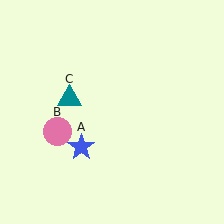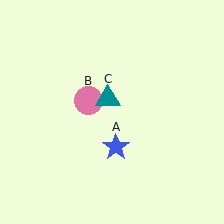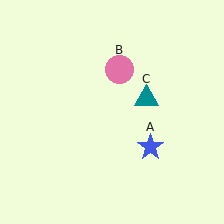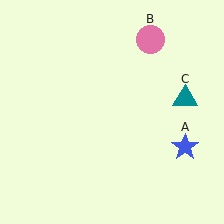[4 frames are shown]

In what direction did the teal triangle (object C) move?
The teal triangle (object C) moved right.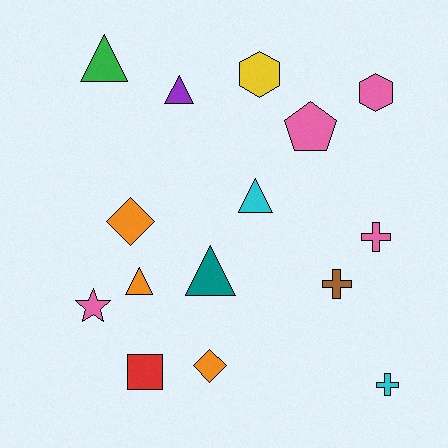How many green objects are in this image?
There is 1 green object.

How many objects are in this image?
There are 15 objects.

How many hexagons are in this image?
There are 2 hexagons.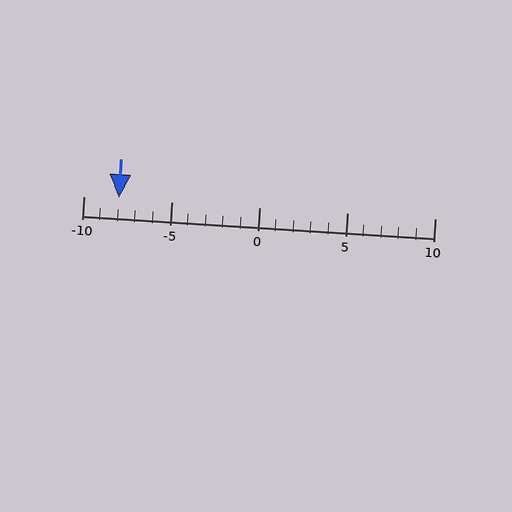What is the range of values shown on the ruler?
The ruler shows values from -10 to 10.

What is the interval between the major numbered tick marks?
The major tick marks are spaced 5 units apart.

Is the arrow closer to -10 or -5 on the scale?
The arrow is closer to -10.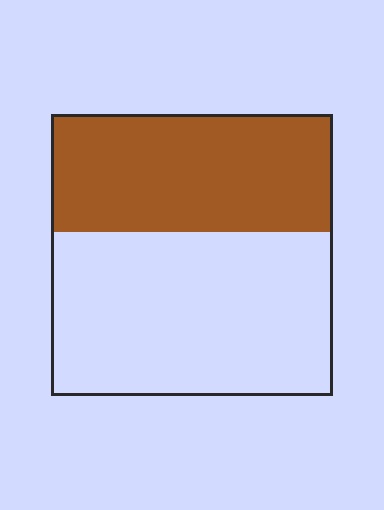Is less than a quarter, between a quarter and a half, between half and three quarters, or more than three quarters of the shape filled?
Between a quarter and a half.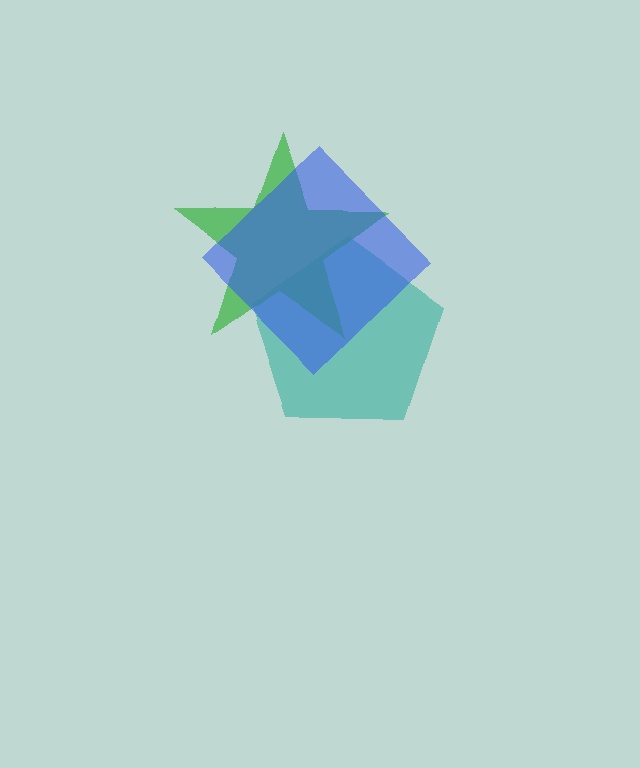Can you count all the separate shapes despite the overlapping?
Yes, there are 3 separate shapes.